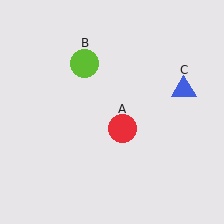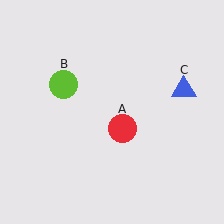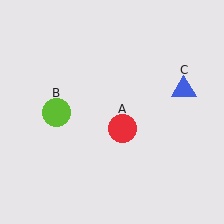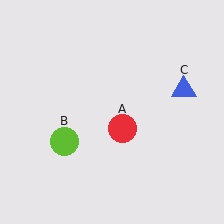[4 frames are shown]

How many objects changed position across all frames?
1 object changed position: lime circle (object B).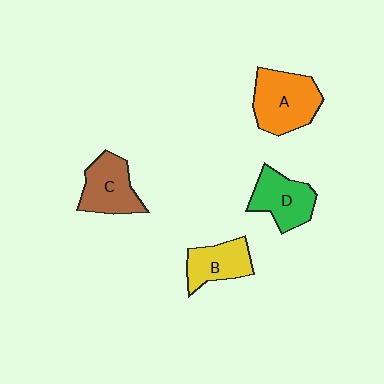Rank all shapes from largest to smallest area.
From largest to smallest: A (orange), C (brown), D (green), B (yellow).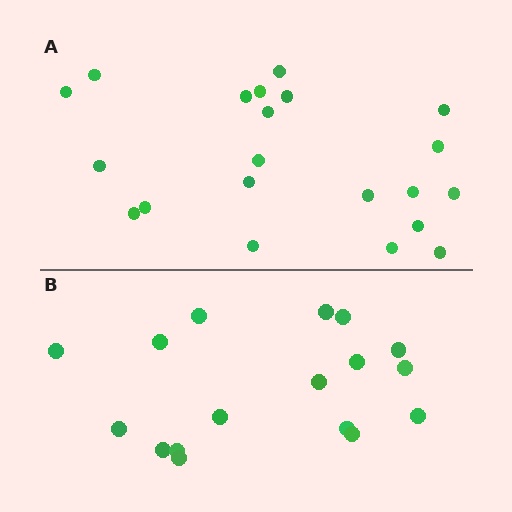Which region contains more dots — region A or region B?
Region A (the top region) has more dots.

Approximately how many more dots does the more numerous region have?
Region A has about 4 more dots than region B.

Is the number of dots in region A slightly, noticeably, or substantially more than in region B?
Region A has only slightly more — the two regions are fairly close. The ratio is roughly 1.2 to 1.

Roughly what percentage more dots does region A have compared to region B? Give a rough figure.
About 25% more.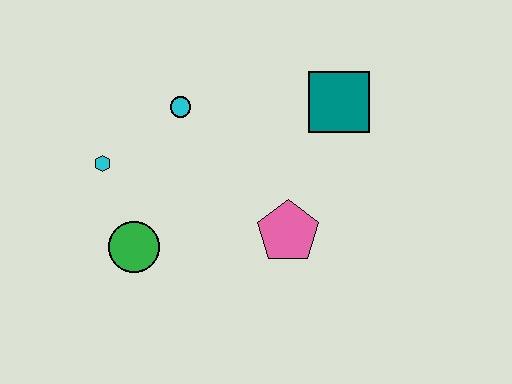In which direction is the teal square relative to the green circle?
The teal square is to the right of the green circle.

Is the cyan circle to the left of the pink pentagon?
Yes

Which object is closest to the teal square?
The pink pentagon is closest to the teal square.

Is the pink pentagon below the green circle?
No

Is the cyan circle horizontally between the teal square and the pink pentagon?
No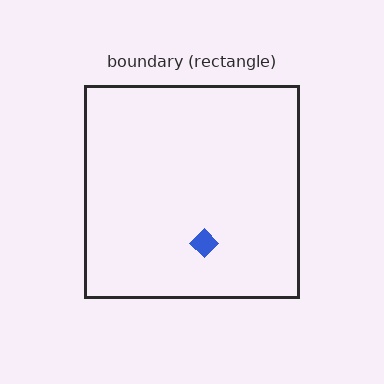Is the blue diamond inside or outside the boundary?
Inside.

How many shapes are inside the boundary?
1 inside, 0 outside.